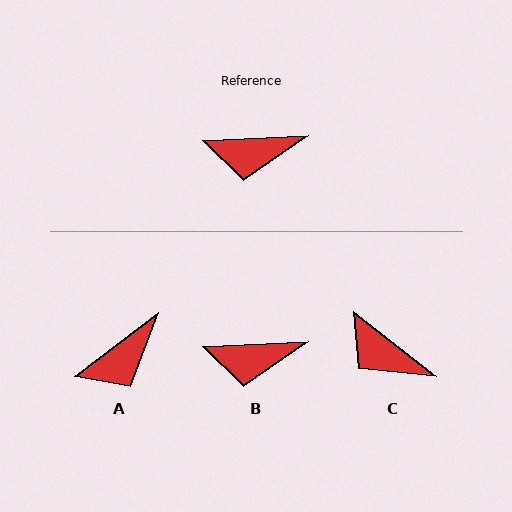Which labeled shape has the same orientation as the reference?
B.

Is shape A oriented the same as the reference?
No, it is off by about 34 degrees.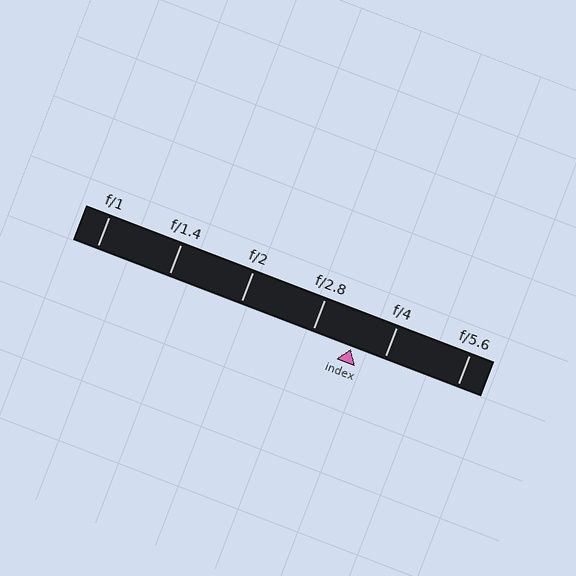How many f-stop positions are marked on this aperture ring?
There are 6 f-stop positions marked.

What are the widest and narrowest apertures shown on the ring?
The widest aperture shown is f/1 and the narrowest is f/5.6.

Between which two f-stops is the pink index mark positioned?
The index mark is between f/2.8 and f/4.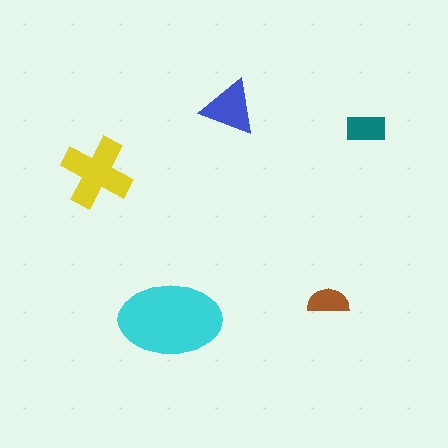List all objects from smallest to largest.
The brown semicircle, the teal rectangle, the blue triangle, the yellow cross, the cyan ellipse.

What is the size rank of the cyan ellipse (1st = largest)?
1st.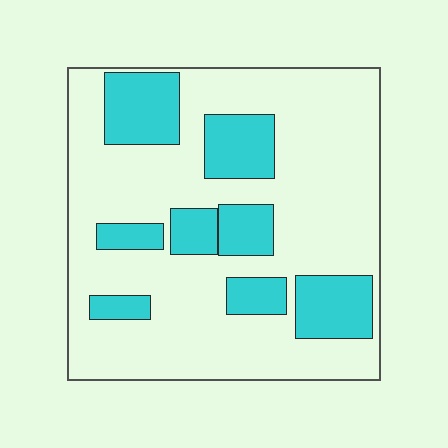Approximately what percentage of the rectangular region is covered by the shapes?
Approximately 25%.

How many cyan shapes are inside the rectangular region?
8.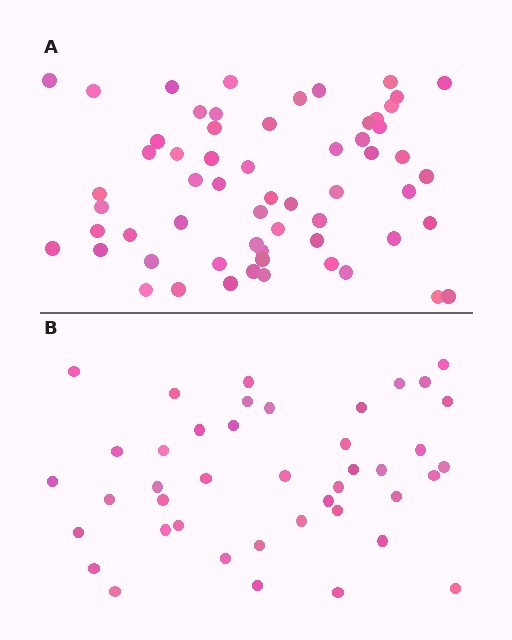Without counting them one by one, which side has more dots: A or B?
Region A (the top region) has more dots.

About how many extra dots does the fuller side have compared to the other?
Region A has approximately 20 more dots than region B.